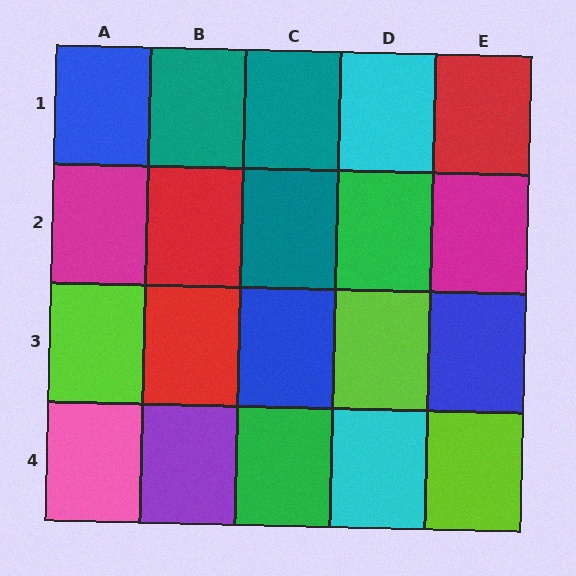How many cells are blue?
3 cells are blue.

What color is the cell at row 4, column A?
Pink.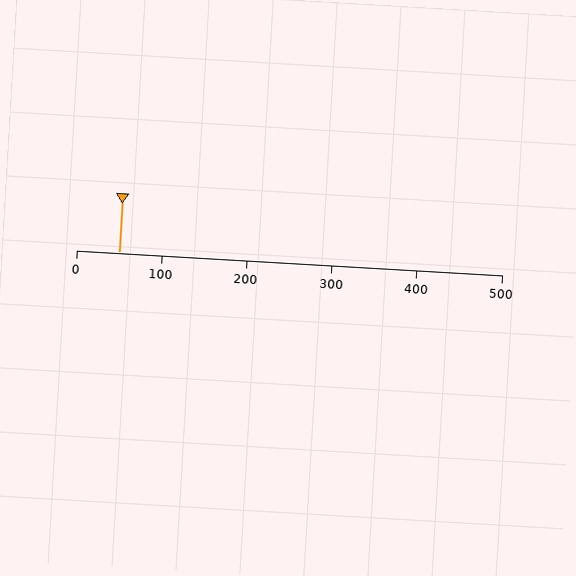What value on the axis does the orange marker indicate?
The marker indicates approximately 50.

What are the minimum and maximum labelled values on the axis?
The axis runs from 0 to 500.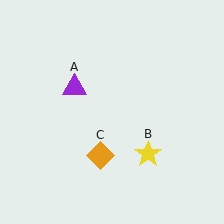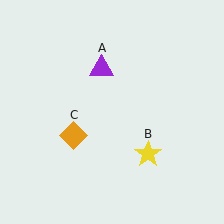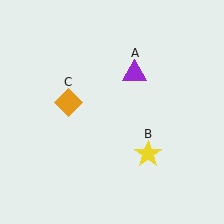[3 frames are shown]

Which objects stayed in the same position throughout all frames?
Yellow star (object B) remained stationary.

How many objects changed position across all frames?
2 objects changed position: purple triangle (object A), orange diamond (object C).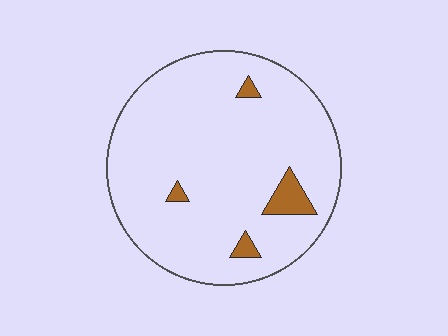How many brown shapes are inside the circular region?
4.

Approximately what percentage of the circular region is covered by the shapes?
Approximately 5%.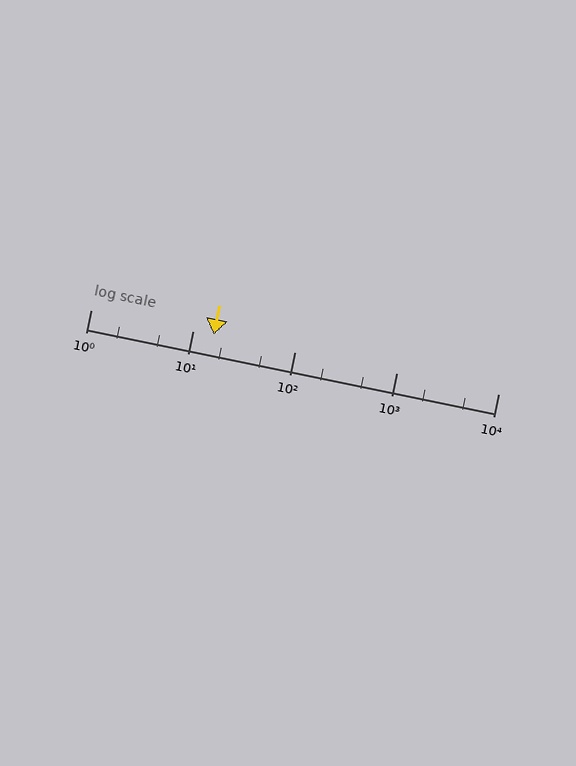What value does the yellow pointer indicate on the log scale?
The pointer indicates approximately 16.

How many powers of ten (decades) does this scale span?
The scale spans 4 decades, from 1 to 10000.